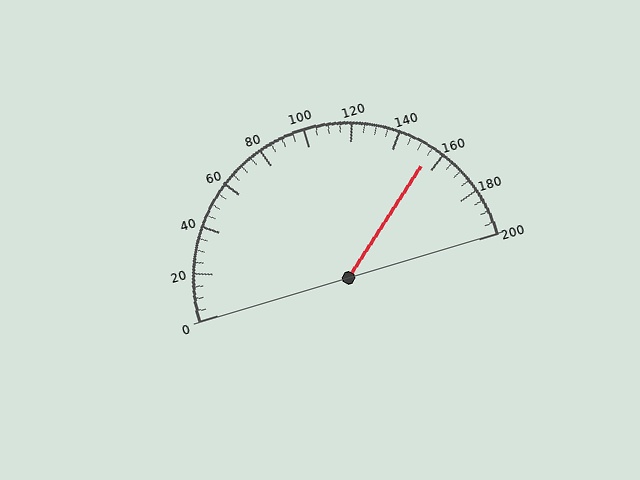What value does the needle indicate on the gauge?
The needle indicates approximately 155.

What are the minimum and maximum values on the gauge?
The gauge ranges from 0 to 200.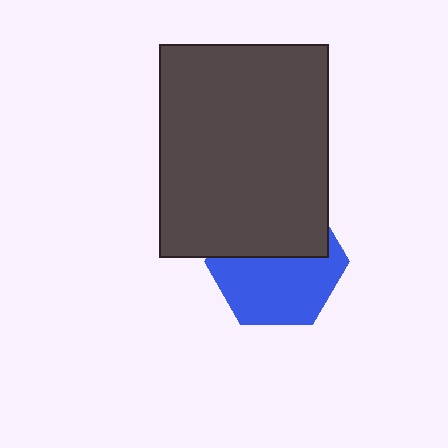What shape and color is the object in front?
The object in front is a dark gray rectangle.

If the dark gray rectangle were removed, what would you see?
You would see the complete blue hexagon.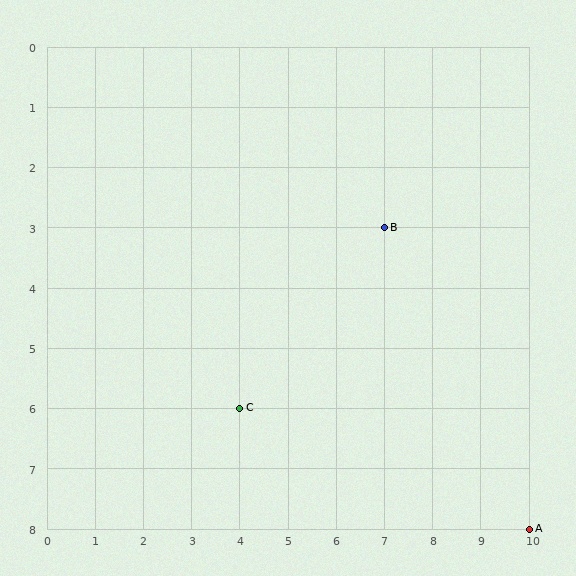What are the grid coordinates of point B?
Point B is at grid coordinates (7, 3).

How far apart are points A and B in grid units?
Points A and B are 3 columns and 5 rows apart (about 5.8 grid units diagonally).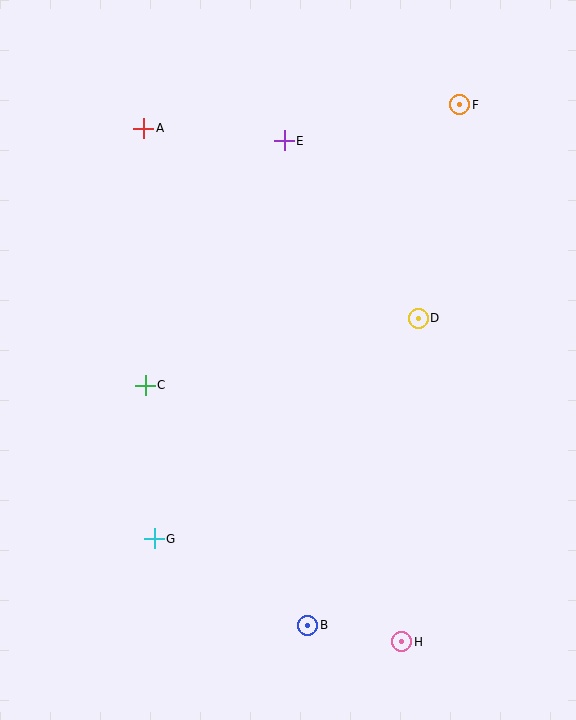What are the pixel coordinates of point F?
Point F is at (460, 105).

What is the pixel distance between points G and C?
The distance between G and C is 154 pixels.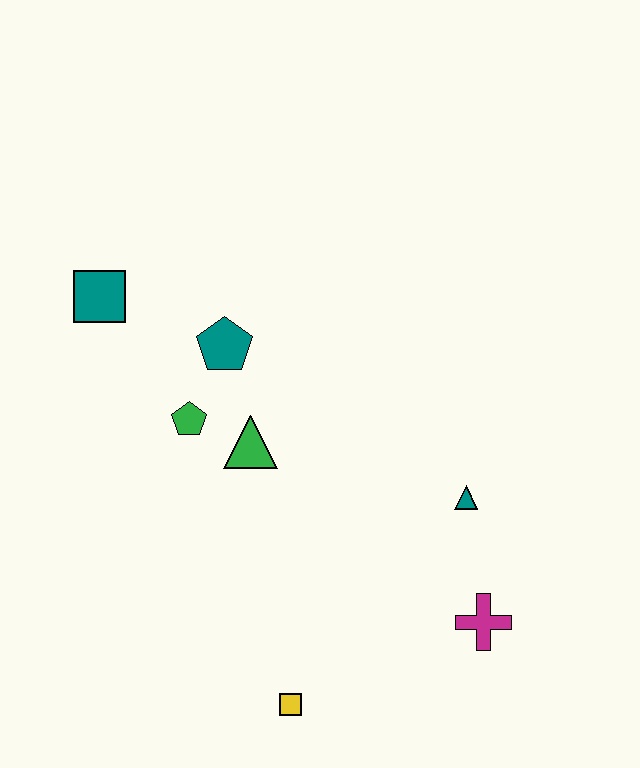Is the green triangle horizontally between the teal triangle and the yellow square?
No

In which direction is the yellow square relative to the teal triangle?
The yellow square is below the teal triangle.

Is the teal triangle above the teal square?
No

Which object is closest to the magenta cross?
The teal triangle is closest to the magenta cross.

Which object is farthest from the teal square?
The magenta cross is farthest from the teal square.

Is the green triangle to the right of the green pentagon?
Yes